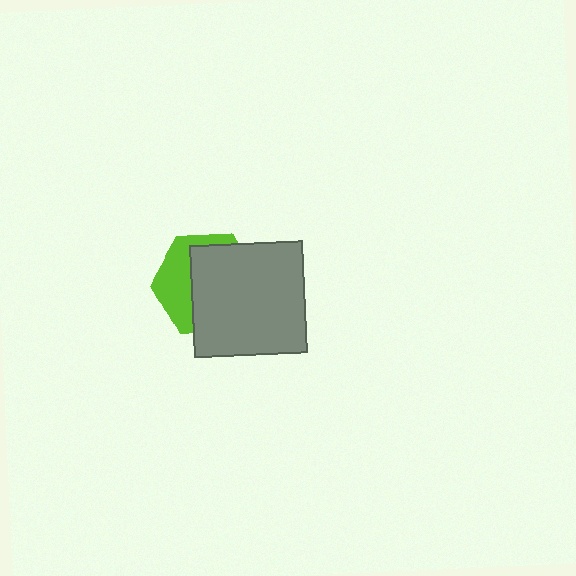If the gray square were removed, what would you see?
You would see the complete lime hexagon.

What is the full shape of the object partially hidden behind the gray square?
The partially hidden object is a lime hexagon.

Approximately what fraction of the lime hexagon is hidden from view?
Roughly 62% of the lime hexagon is hidden behind the gray square.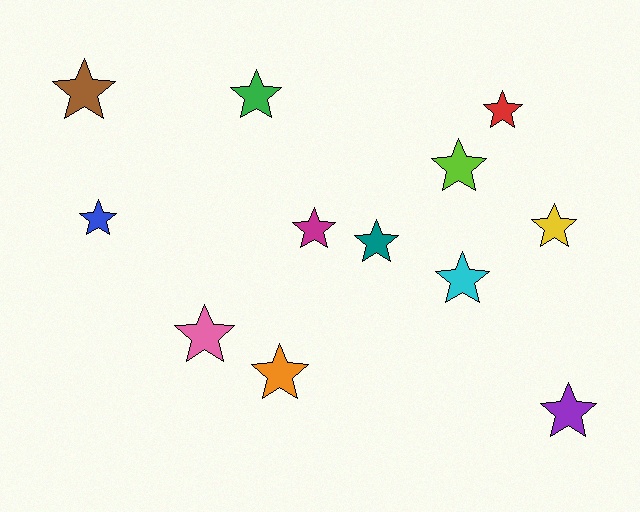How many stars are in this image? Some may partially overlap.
There are 12 stars.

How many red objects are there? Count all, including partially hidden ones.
There is 1 red object.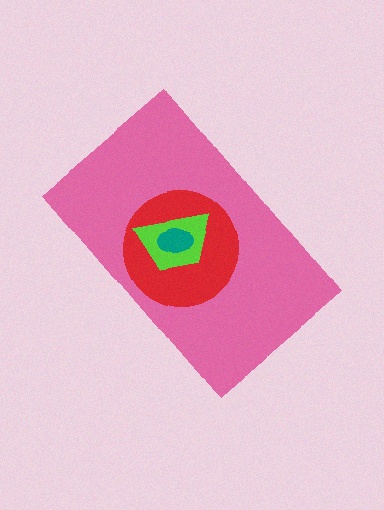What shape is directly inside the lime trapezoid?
The teal ellipse.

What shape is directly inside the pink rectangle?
The red circle.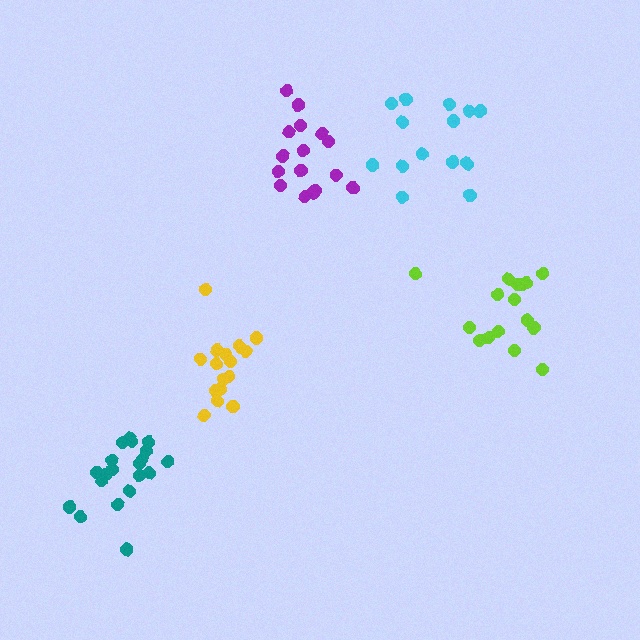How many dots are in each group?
Group 1: 17 dots, Group 2: 17 dots, Group 3: 15 dots, Group 4: 20 dots, Group 5: 16 dots (85 total).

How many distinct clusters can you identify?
There are 5 distinct clusters.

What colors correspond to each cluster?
The clusters are colored: lime, yellow, cyan, teal, purple.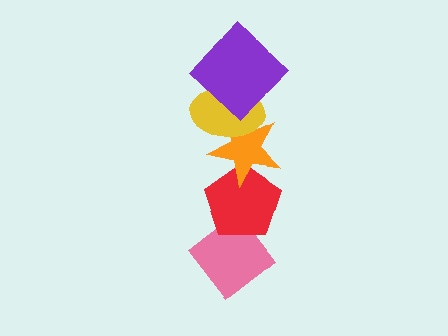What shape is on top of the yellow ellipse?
The purple diamond is on top of the yellow ellipse.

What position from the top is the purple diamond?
The purple diamond is 1st from the top.